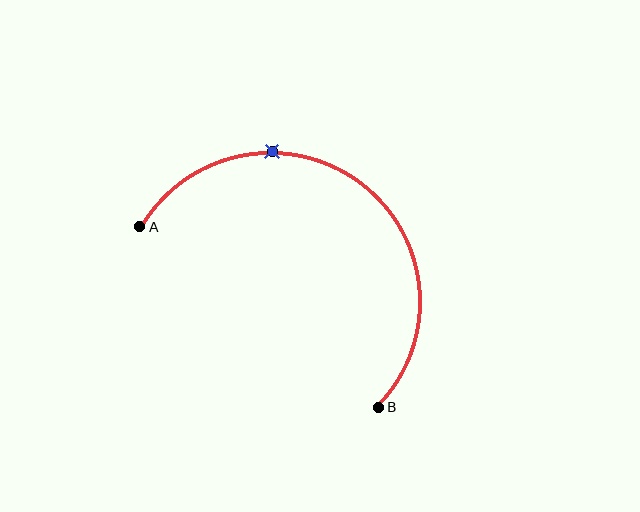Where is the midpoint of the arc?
The arc midpoint is the point on the curve farthest from the straight line joining A and B. It sits above and to the right of that line.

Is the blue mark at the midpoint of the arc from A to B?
No. The blue mark lies on the arc but is closer to endpoint A. The arc midpoint would be at the point on the curve equidistant along the arc from both A and B.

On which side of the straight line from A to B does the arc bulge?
The arc bulges above and to the right of the straight line connecting A and B.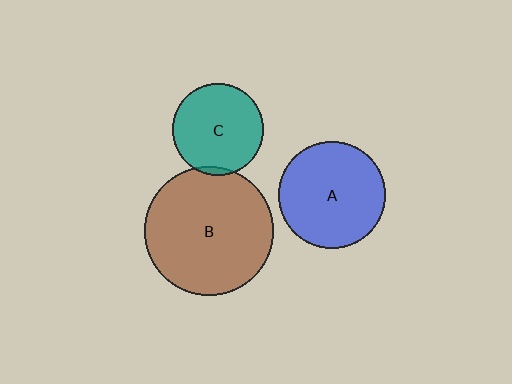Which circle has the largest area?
Circle B (brown).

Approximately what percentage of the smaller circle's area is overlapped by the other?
Approximately 5%.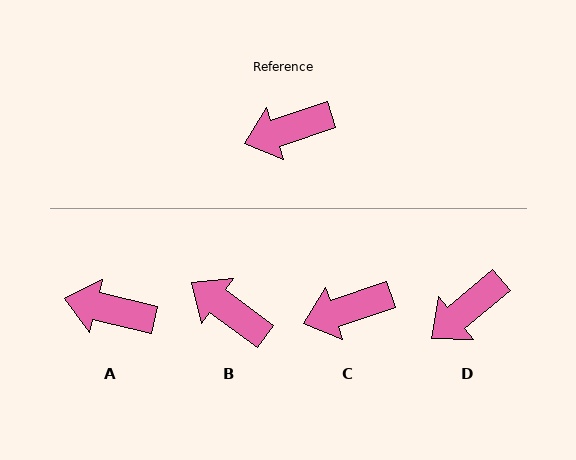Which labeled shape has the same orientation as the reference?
C.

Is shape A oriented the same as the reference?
No, it is off by about 32 degrees.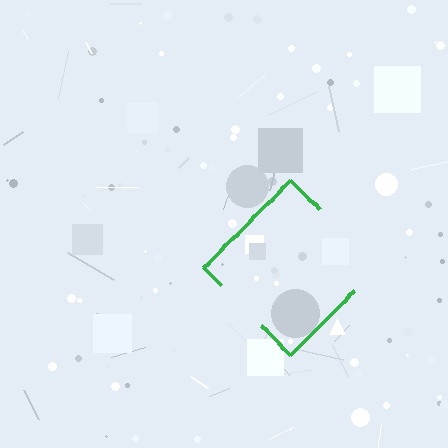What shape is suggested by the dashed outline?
The dashed outline suggests a diamond.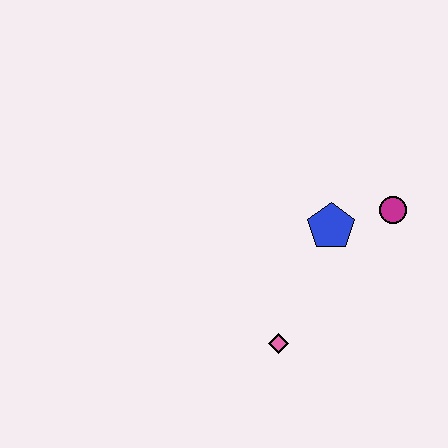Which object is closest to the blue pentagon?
The magenta circle is closest to the blue pentagon.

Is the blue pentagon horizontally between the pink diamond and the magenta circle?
Yes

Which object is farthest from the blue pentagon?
The pink diamond is farthest from the blue pentagon.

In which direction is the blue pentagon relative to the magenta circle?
The blue pentagon is to the left of the magenta circle.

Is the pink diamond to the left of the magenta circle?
Yes